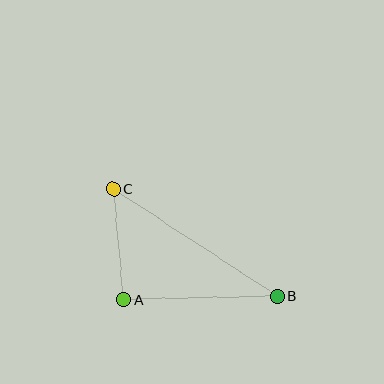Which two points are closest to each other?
Points A and C are closest to each other.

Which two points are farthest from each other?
Points B and C are farthest from each other.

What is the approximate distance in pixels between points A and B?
The distance between A and B is approximately 154 pixels.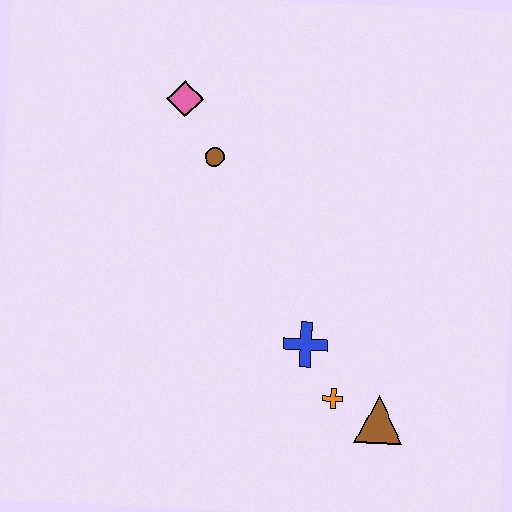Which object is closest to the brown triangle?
The orange cross is closest to the brown triangle.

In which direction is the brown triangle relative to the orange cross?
The brown triangle is to the right of the orange cross.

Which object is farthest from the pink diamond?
The brown triangle is farthest from the pink diamond.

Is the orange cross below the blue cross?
Yes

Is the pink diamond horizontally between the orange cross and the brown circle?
No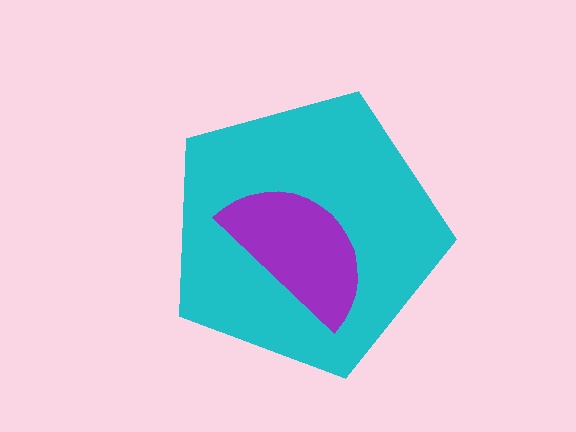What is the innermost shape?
The purple semicircle.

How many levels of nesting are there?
2.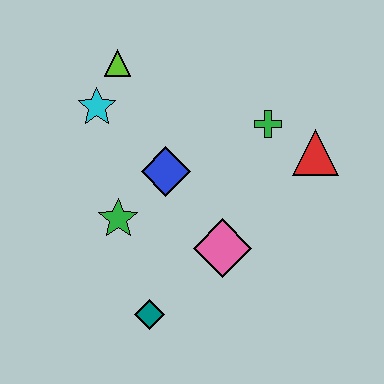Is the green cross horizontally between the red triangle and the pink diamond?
Yes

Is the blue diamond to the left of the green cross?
Yes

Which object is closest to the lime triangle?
The cyan star is closest to the lime triangle.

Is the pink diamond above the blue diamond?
No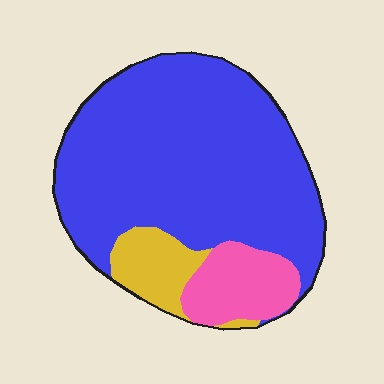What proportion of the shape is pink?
Pink takes up about one eighth (1/8) of the shape.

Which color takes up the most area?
Blue, at roughly 75%.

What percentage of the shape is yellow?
Yellow covers roughly 10% of the shape.